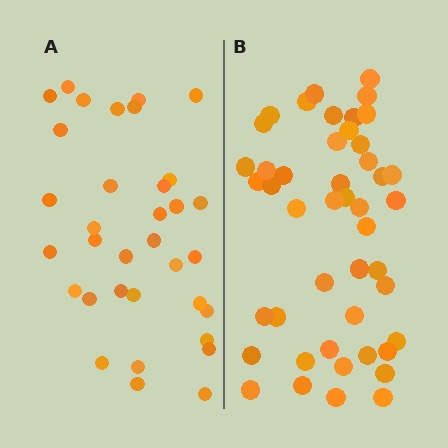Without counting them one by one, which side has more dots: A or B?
Region B (the right region) has more dots.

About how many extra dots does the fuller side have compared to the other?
Region B has roughly 12 or so more dots than region A.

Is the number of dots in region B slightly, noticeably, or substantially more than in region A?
Region B has noticeably more, but not dramatically so. The ratio is roughly 1.4 to 1.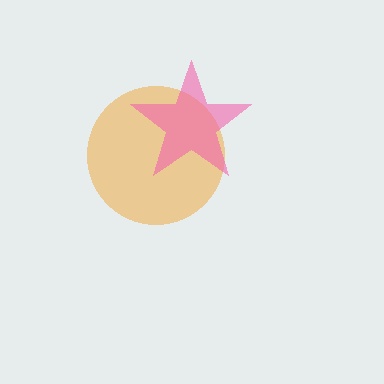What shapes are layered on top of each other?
The layered shapes are: an orange circle, a pink star.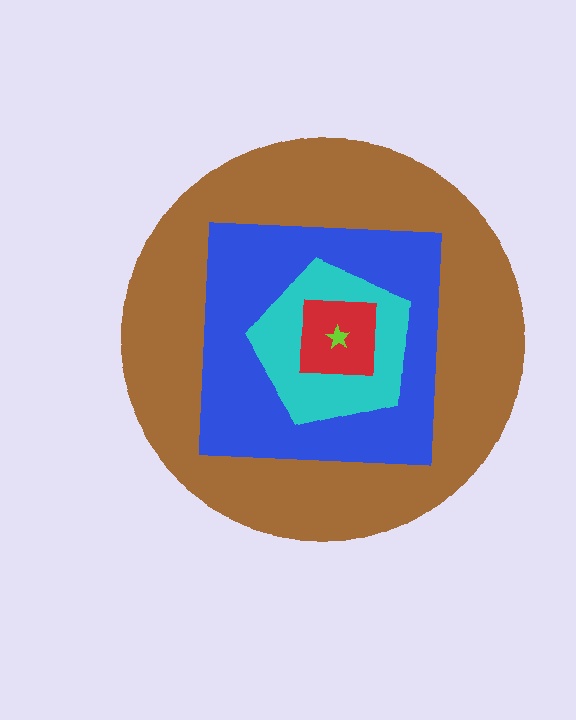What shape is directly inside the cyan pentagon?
The red square.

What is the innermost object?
The lime star.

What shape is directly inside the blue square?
The cyan pentagon.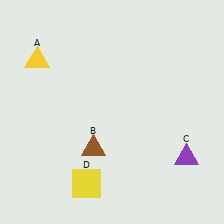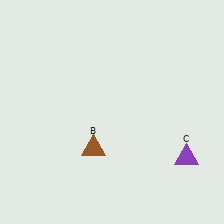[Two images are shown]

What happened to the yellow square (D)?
The yellow square (D) was removed in Image 2. It was in the bottom-left area of Image 1.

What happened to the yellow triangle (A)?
The yellow triangle (A) was removed in Image 2. It was in the top-left area of Image 1.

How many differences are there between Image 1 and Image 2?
There are 2 differences between the two images.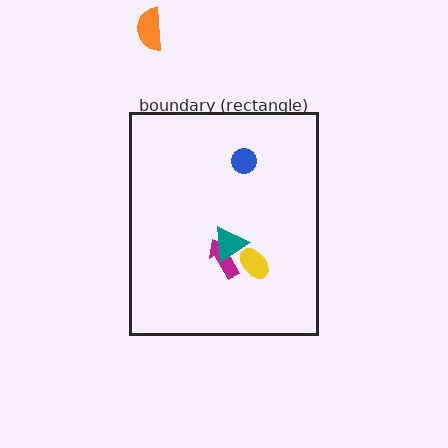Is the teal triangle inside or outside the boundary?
Inside.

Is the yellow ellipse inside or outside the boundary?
Inside.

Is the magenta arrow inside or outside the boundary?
Inside.